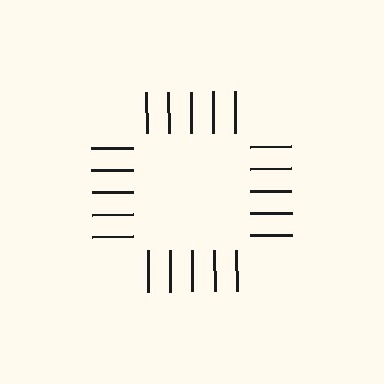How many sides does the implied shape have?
4 sides — the line-ends trace a square.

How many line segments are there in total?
20 — 5 along each of the 4 edges.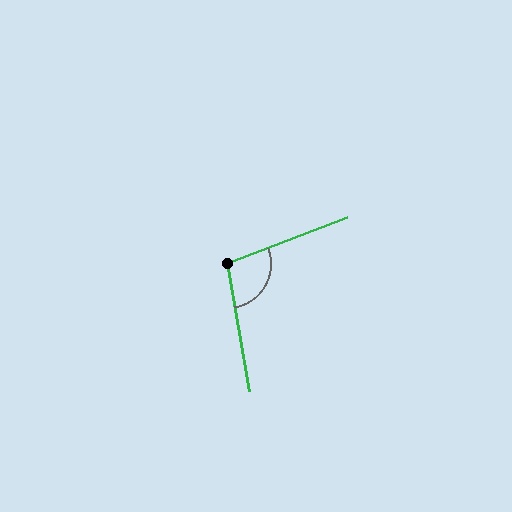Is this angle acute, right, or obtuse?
It is obtuse.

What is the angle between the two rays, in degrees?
Approximately 101 degrees.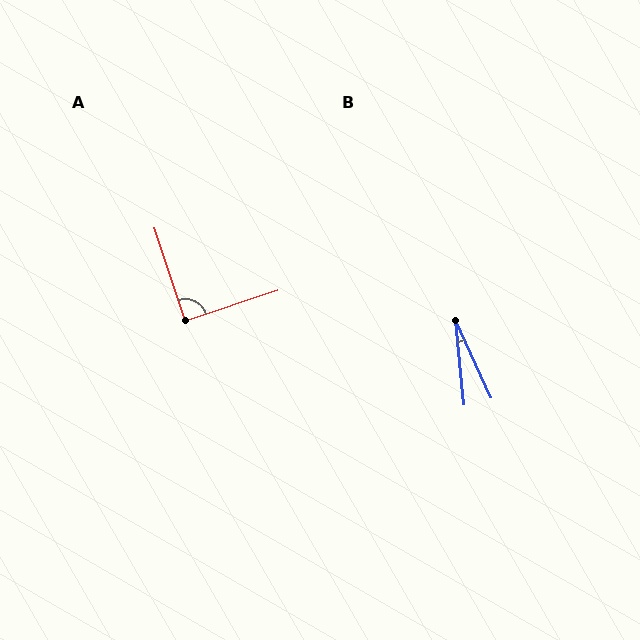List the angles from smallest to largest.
B (19°), A (90°).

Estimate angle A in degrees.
Approximately 90 degrees.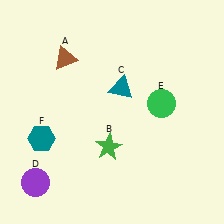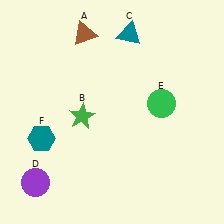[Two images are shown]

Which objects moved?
The objects that moved are: the brown triangle (A), the green star (B), the teal triangle (C).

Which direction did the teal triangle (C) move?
The teal triangle (C) moved up.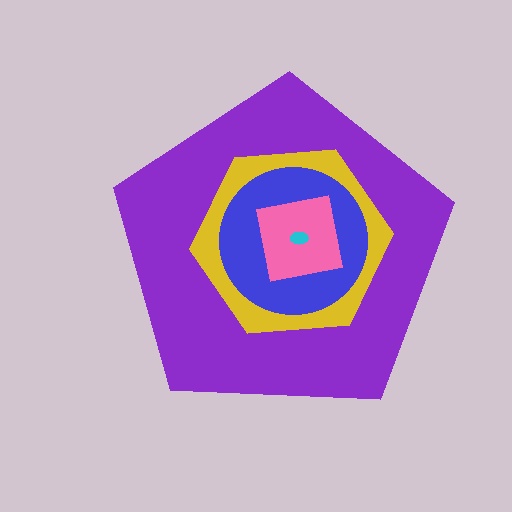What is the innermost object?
The cyan ellipse.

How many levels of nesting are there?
5.